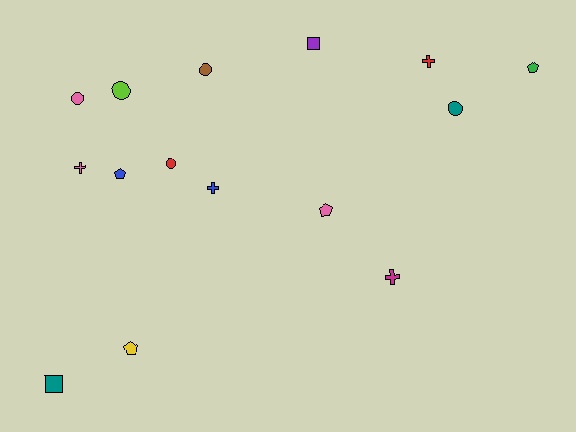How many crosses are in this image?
There are 4 crosses.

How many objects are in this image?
There are 15 objects.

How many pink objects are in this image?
There are 3 pink objects.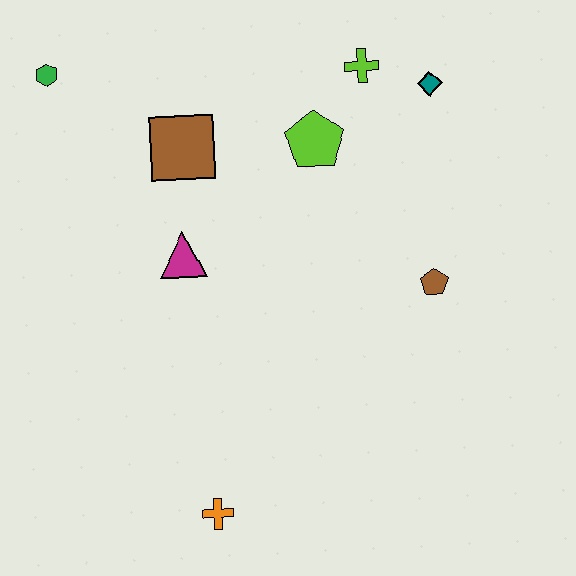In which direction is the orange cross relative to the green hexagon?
The orange cross is below the green hexagon.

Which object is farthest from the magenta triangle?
The teal diamond is farthest from the magenta triangle.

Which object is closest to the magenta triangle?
The brown square is closest to the magenta triangle.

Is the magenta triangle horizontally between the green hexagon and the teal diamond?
Yes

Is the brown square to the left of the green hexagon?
No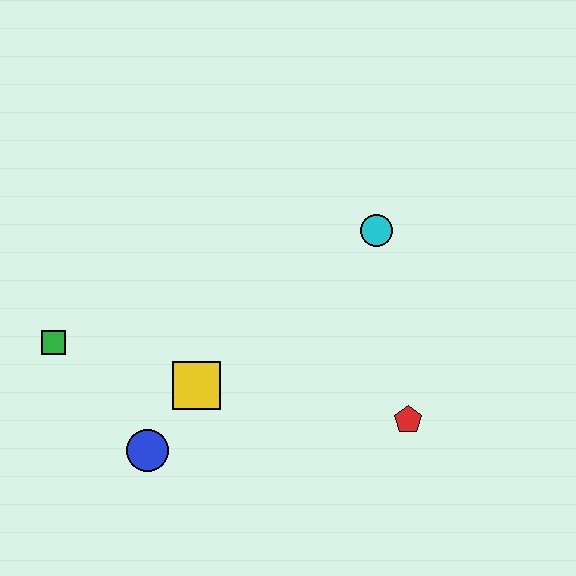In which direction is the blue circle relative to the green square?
The blue circle is below the green square.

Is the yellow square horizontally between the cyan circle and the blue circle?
Yes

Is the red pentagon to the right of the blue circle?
Yes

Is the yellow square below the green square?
Yes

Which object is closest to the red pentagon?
The cyan circle is closest to the red pentagon.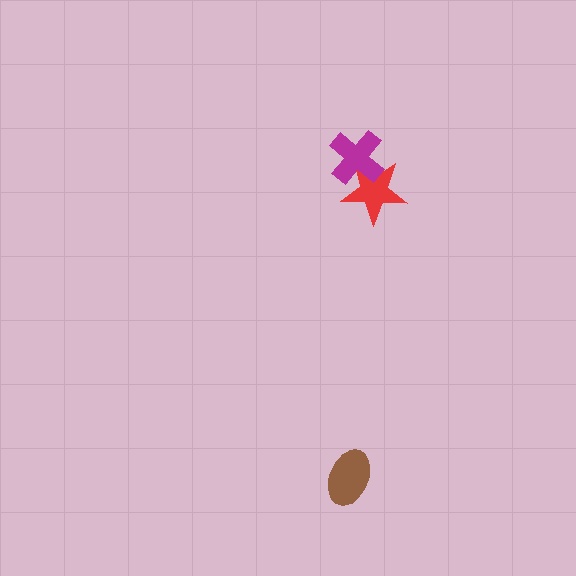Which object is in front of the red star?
The magenta cross is in front of the red star.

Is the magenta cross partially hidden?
No, no other shape covers it.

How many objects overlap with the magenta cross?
1 object overlaps with the magenta cross.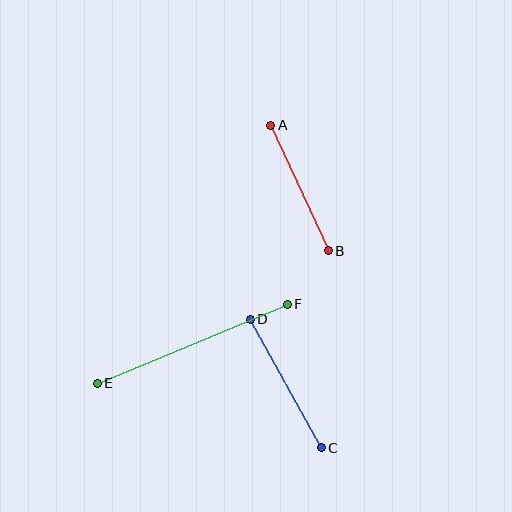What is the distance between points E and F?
The distance is approximately 206 pixels.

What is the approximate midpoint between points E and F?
The midpoint is at approximately (192, 344) pixels.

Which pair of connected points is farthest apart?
Points E and F are farthest apart.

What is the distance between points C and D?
The distance is approximately 147 pixels.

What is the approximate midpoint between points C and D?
The midpoint is at approximately (286, 383) pixels.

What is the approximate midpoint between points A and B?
The midpoint is at approximately (299, 188) pixels.